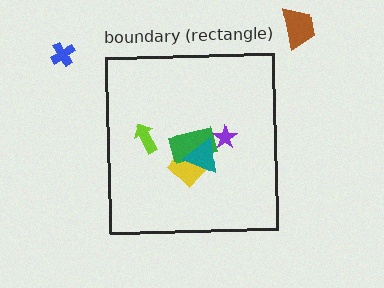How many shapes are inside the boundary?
5 inside, 2 outside.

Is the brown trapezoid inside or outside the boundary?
Outside.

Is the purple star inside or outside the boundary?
Inside.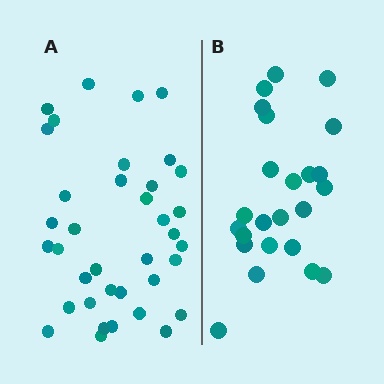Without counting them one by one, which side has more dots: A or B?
Region A (the left region) has more dots.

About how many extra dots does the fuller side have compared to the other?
Region A has approximately 15 more dots than region B.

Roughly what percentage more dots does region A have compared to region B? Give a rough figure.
About 55% more.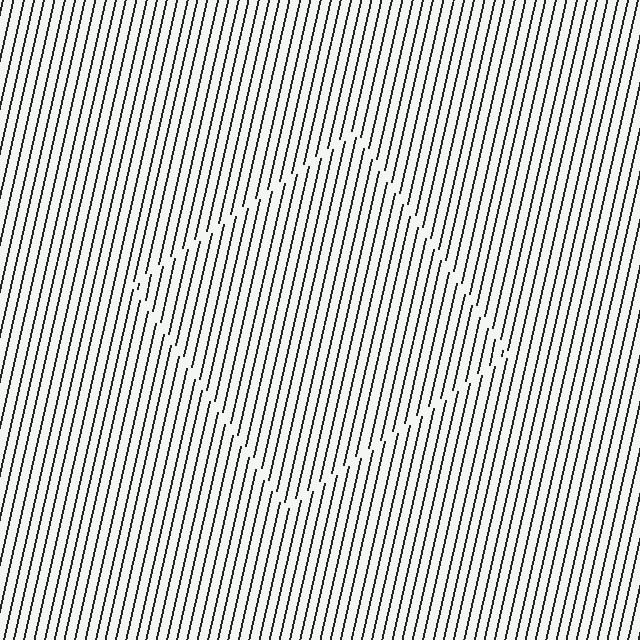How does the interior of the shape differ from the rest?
The interior of the shape contains the same grating, shifted by half a period — the contour is defined by the phase discontinuity where line-ends from the inner and outer gratings abut.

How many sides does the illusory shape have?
4 sides — the line-ends trace a square.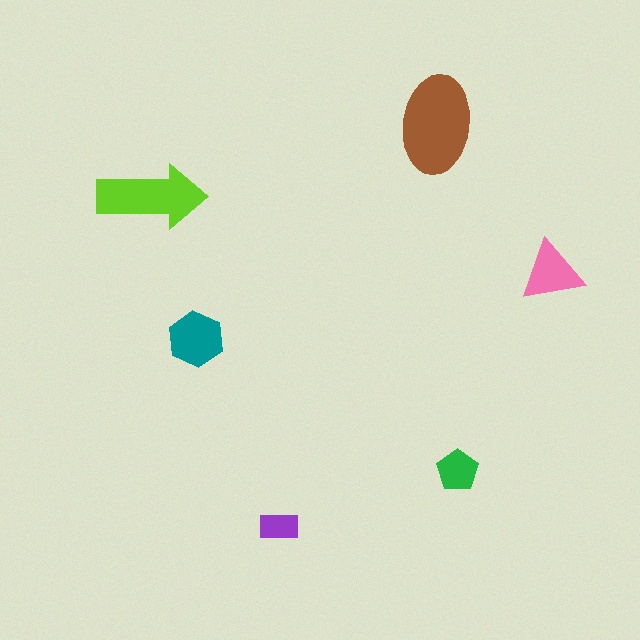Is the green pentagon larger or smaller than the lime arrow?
Smaller.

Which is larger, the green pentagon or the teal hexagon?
The teal hexagon.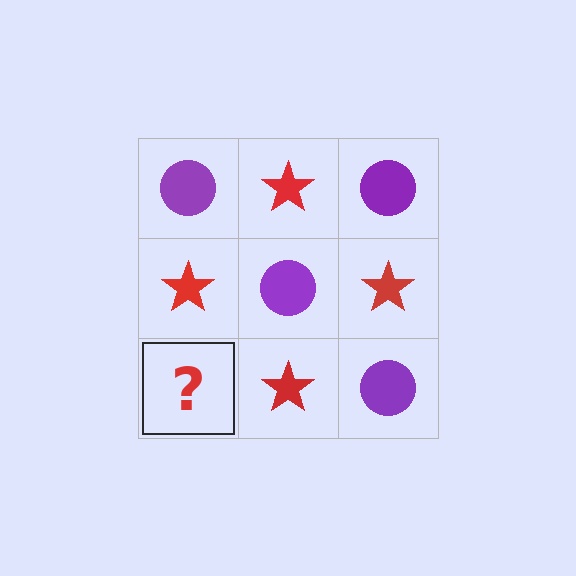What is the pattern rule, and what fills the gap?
The rule is that it alternates purple circle and red star in a checkerboard pattern. The gap should be filled with a purple circle.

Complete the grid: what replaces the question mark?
The question mark should be replaced with a purple circle.